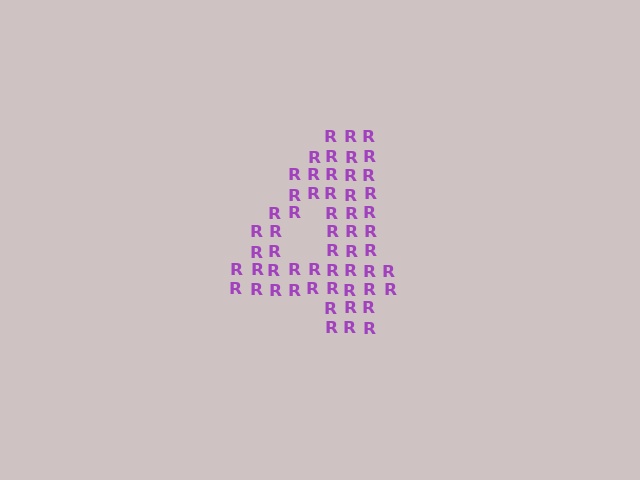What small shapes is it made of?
It is made of small letter R's.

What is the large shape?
The large shape is the digit 4.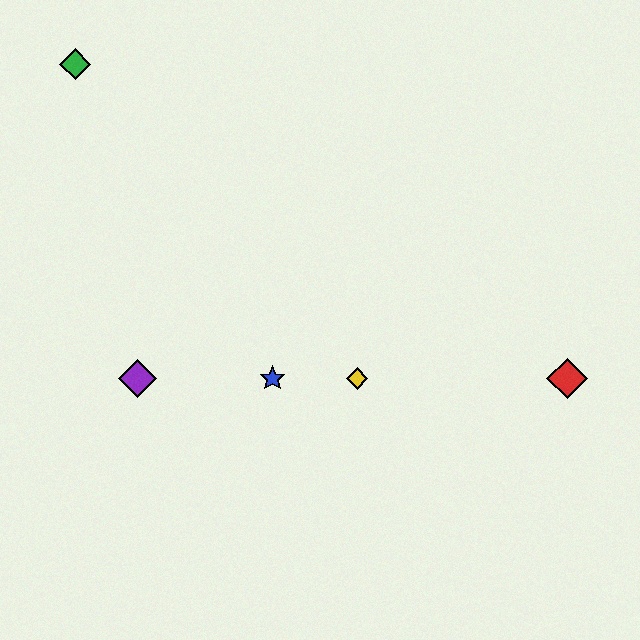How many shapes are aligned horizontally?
4 shapes (the red diamond, the blue star, the yellow diamond, the purple diamond) are aligned horizontally.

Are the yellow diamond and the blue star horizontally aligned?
Yes, both are at y≈378.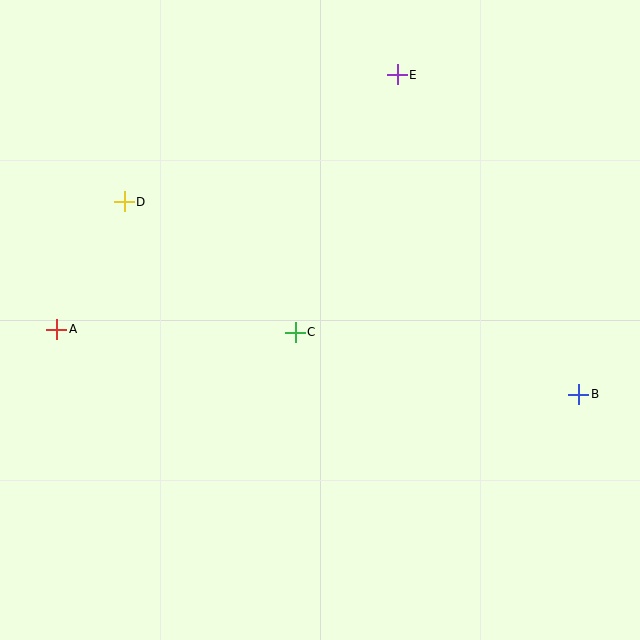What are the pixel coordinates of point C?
Point C is at (295, 332).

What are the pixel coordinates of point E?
Point E is at (397, 75).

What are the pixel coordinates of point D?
Point D is at (124, 202).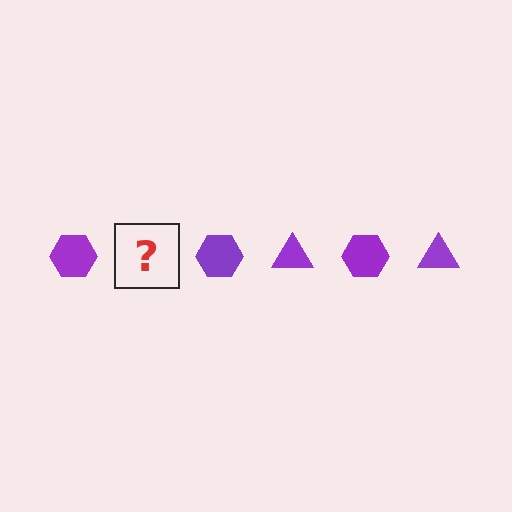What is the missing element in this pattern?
The missing element is a purple triangle.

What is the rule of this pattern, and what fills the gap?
The rule is that the pattern cycles through hexagon, triangle shapes in purple. The gap should be filled with a purple triangle.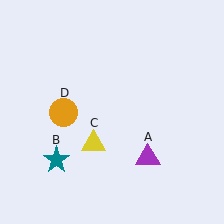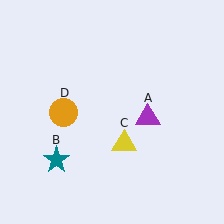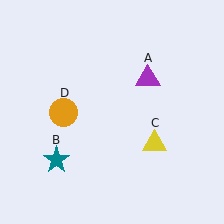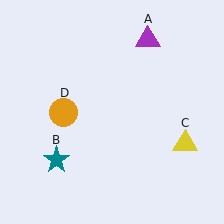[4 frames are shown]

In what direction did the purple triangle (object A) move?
The purple triangle (object A) moved up.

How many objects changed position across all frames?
2 objects changed position: purple triangle (object A), yellow triangle (object C).